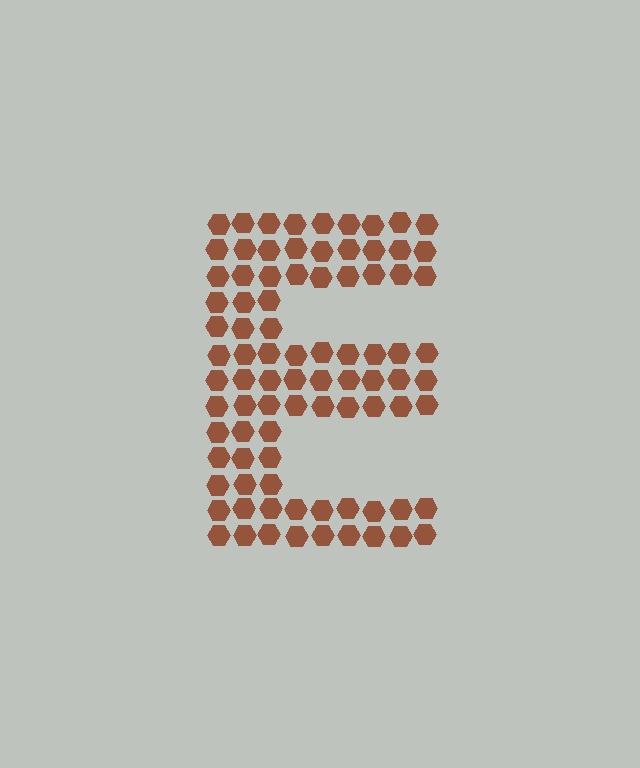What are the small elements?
The small elements are hexagons.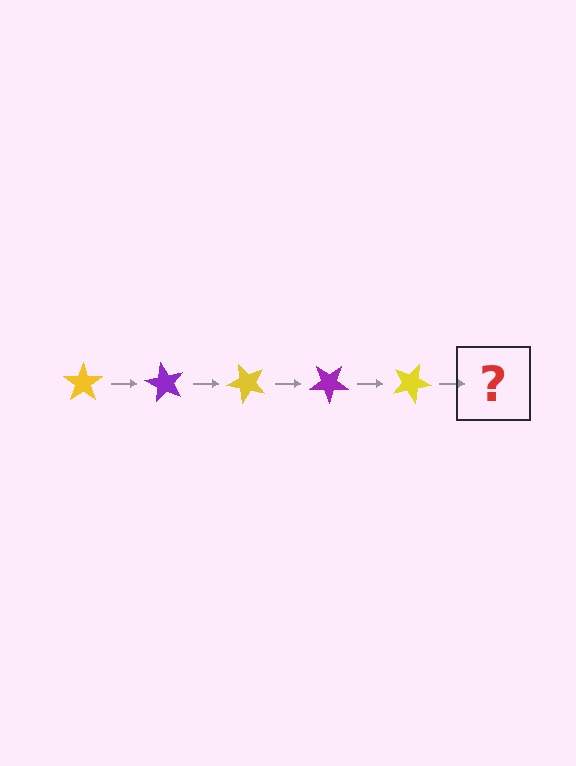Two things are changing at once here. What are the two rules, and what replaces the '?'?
The two rules are that it rotates 60 degrees each step and the color cycles through yellow and purple. The '?' should be a purple star, rotated 300 degrees from the start.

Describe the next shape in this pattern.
It should be a purple star, rotated 300 degrees from the start.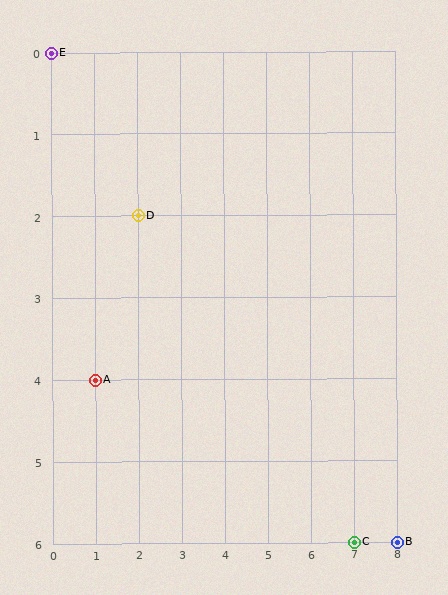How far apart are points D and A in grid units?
Points D and A are 1 column and 2 rows apart (about 2.2 grid units diagonally).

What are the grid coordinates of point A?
Point A is at grid coordinates (1, 4).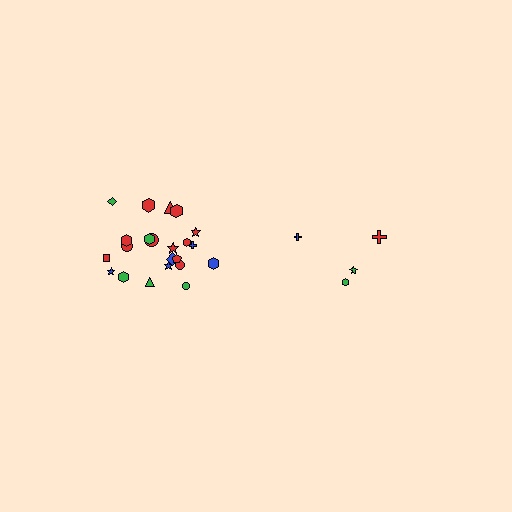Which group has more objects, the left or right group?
The left group.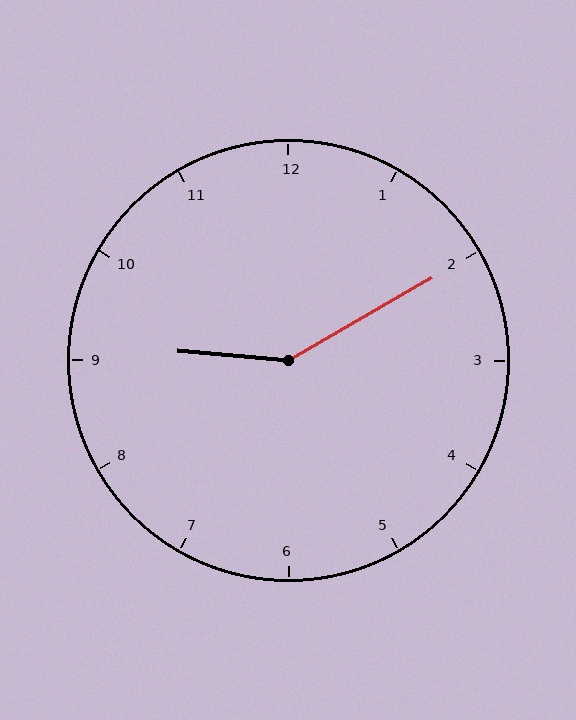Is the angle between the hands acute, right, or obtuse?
It is obtuse.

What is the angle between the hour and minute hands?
Approximately 145 degrees.